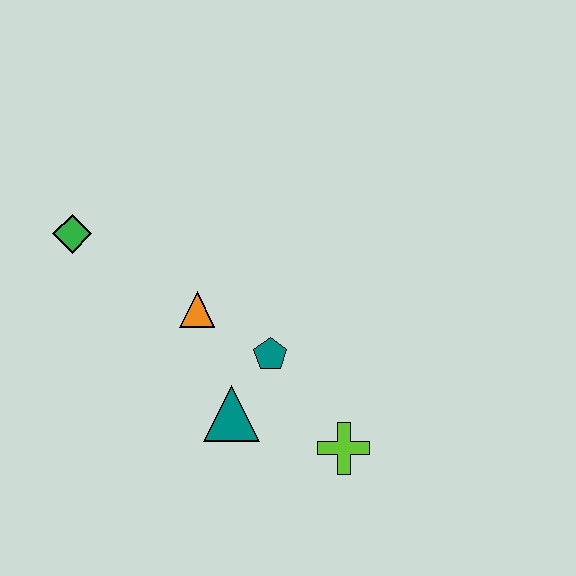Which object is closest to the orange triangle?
The teal pentagon is closest to the orange triangle.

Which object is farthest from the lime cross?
The green diamond is farthest from the lime cross.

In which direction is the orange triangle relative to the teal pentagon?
The orange triangle is to the left of the teal pentagon.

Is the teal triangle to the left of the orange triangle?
No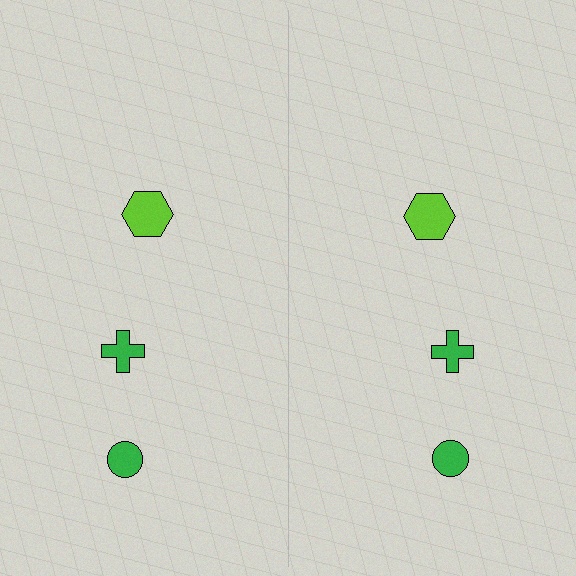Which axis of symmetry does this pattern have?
The pattern has a vertical axis of symmetry running through the center of the image.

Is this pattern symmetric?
Yes, this pattern has bilateral (reflection) symmetry.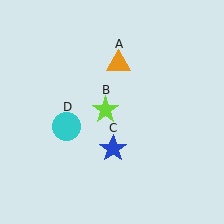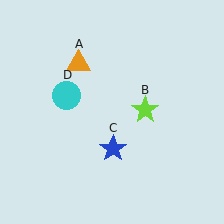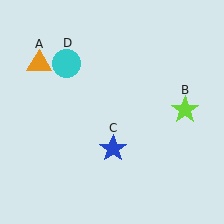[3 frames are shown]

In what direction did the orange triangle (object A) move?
The orange triangle (object A) moved left.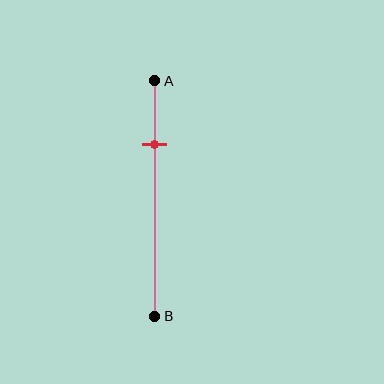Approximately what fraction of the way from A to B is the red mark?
The red mark is approximately 25% of the way from A to B.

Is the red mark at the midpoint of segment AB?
No, the mark is at about 25% from A, not at the 50% midpoint.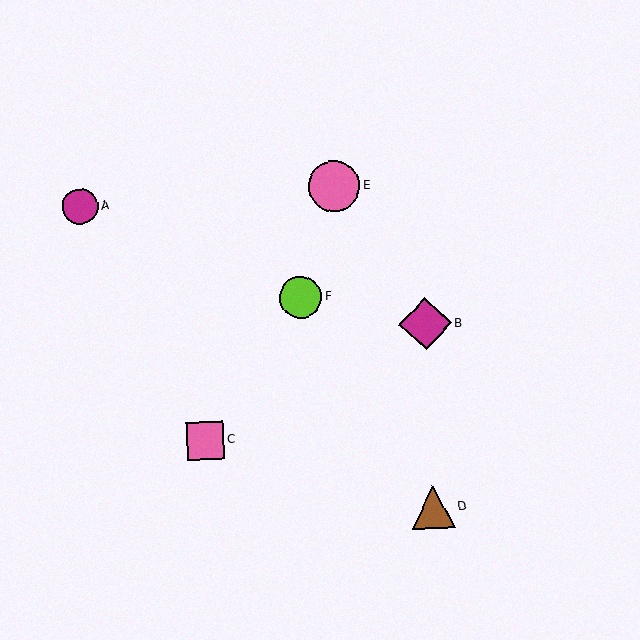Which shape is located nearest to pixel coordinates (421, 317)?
The magenta diamond (labeled B) at (425, 324) is nearest to that location.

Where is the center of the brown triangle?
The center of the brown triangle is at (433, 507).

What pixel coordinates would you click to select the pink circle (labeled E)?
Click at (334, 186) to select the pink circle E.